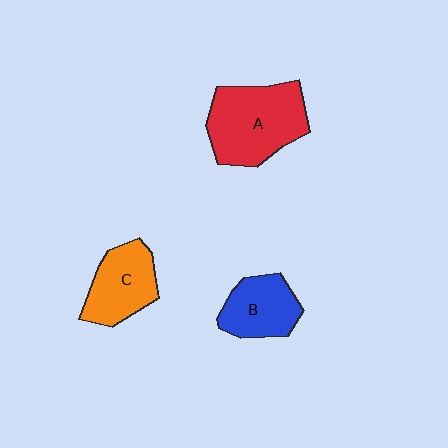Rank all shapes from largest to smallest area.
From largest to smallest: A (red), C (orange), B (blue).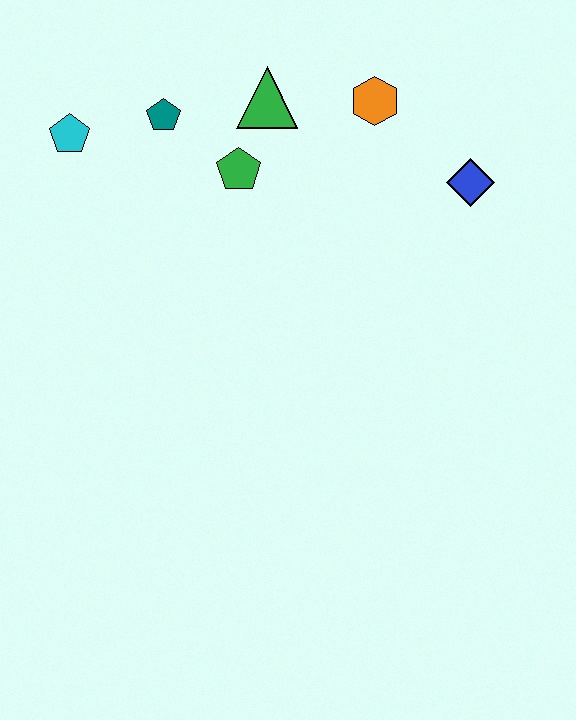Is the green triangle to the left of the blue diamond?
Yes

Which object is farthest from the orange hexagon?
The cyan pentagon is farthest from the orange hexagon.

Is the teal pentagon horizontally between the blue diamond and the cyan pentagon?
Yes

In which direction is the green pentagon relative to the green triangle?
The green pentagon is below the green triangle.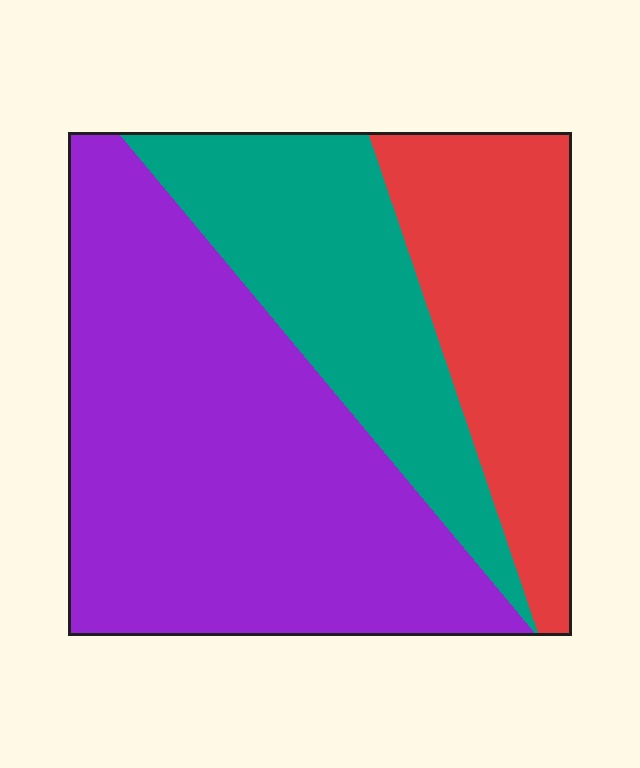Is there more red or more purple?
Purple.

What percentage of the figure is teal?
Teal takes up between a quarter and a half of the figure.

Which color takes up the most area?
Purple, at roughly 50%.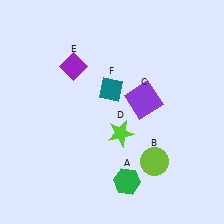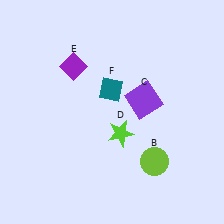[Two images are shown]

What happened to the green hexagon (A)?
The green hexagon (A) was removed in Image 2. It was in the bottom-right area of Image 1.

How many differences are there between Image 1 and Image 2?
There is 1 difference between the two images.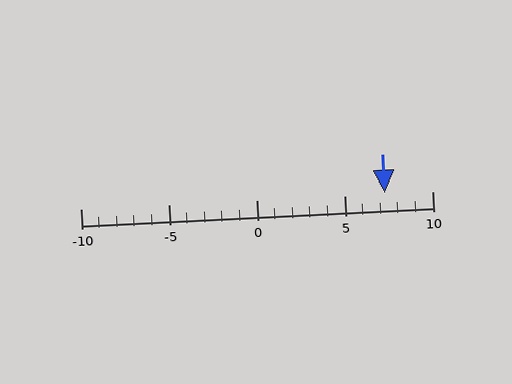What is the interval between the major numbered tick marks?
The major tick marks are spaced 5 units apart.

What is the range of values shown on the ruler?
The ruler shows values from -10 to 10.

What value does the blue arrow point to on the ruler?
The blue arrow points to approximately 7.